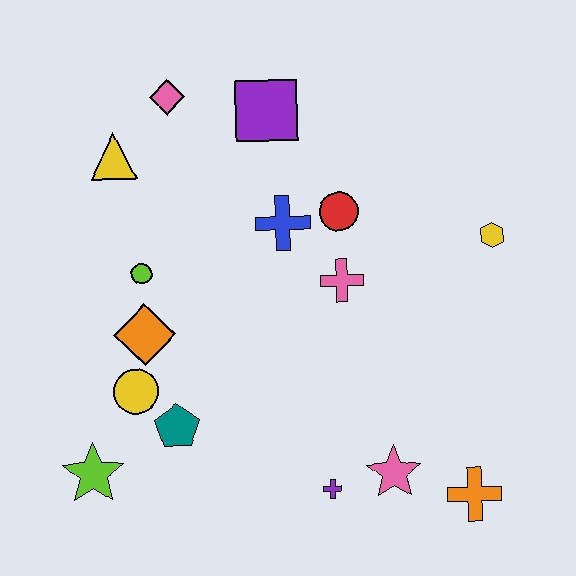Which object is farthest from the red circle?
The lime star is farthest from the red circle.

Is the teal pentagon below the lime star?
No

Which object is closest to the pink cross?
The red circle is closest to the pink cross.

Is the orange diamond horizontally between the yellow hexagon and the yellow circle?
Yes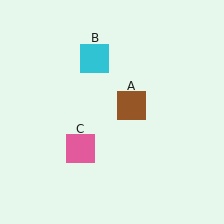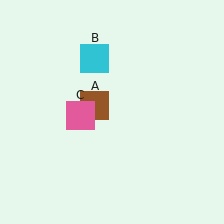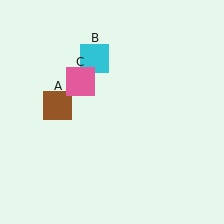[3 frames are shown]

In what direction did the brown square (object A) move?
The brown square (object A) moved left.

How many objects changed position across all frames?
2 objects changed position: brown square (object A), pink square (object C).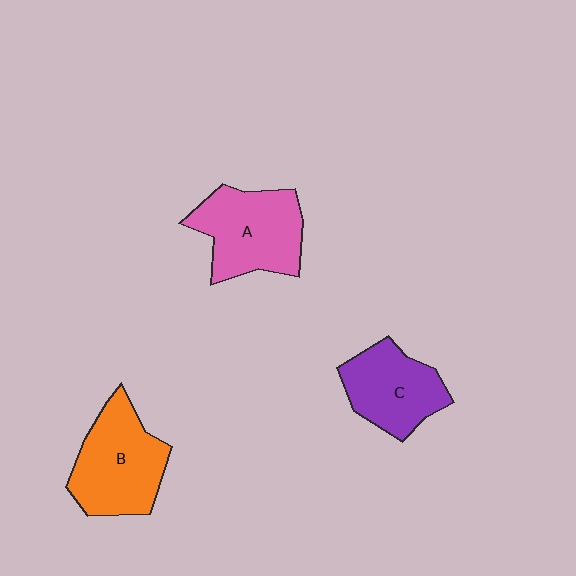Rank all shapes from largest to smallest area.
From largest to smallest: B (orange), A (pink), C (purple).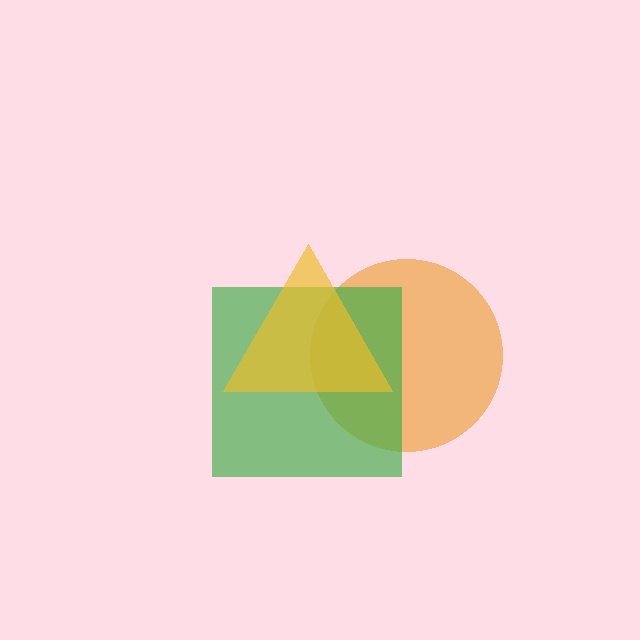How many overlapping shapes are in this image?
There are 3 overlapping shapes in the image.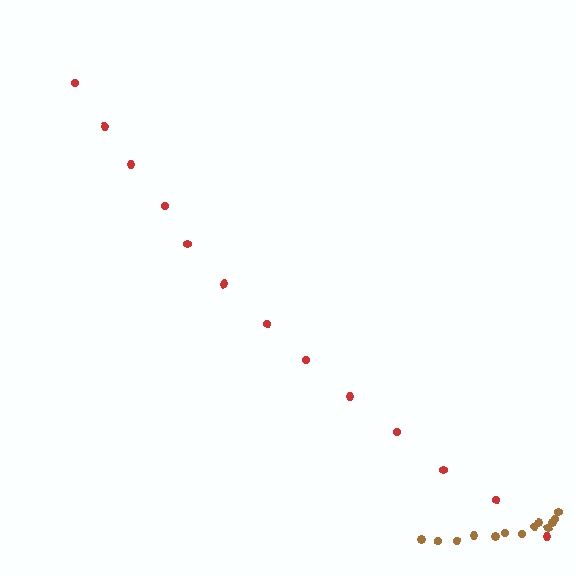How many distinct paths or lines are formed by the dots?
There are 2 distinct paths.